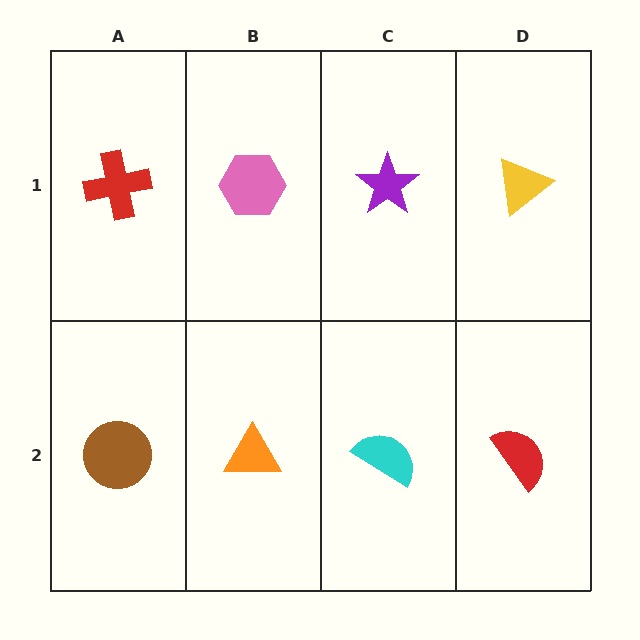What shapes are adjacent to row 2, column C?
A purple star (row 1, column C), an orange triangle (row 2, column B), a red semicircle (row 2, column D).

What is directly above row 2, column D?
A yellow triangle.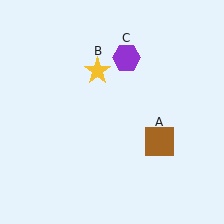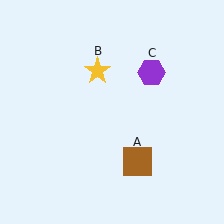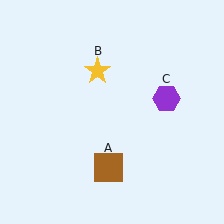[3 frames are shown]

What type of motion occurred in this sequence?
The brown square (object A), purple hexagon (object C) rotated clockwise around the center of the scene.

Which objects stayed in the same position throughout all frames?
Yellow star (object B) remained stationary.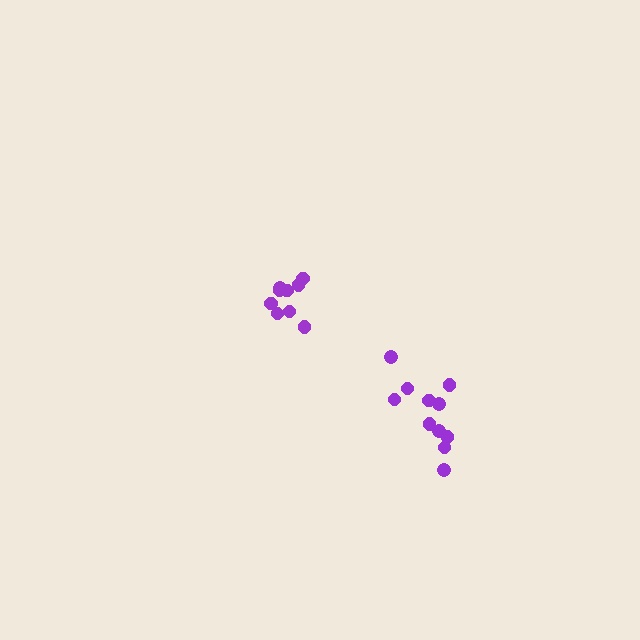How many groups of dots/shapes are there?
There are 2 groups.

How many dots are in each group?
Group 1: 9 dots, Group 2: 11 dots (20 total).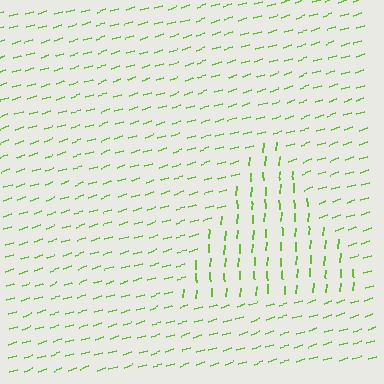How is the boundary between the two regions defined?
The boundary is defined purely by a change in line orientation (approximately 69 degrees difference). All lines are the same color and thickness.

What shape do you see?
I see a triangle.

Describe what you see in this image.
The image is filled with small lime line segments. A triangle region in the image has lines oriented differently from the surrounding lines, creating a visible texture boundary.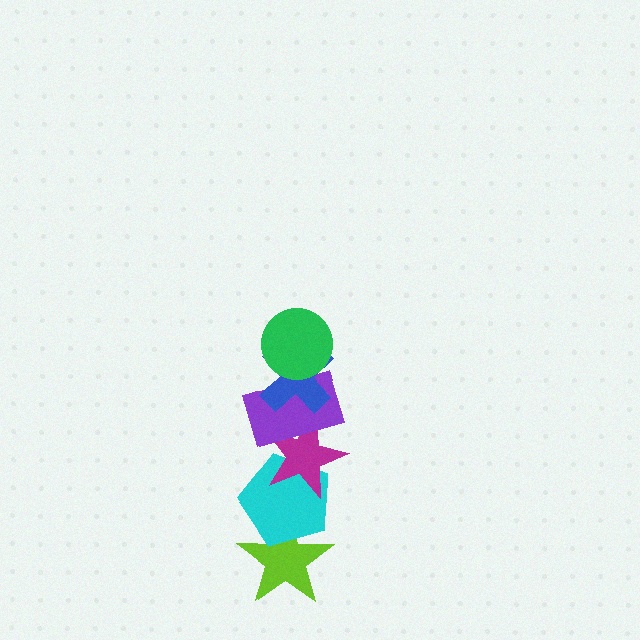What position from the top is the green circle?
The green circle is 1st from the top.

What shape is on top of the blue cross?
The green circle is on top of the blue cross.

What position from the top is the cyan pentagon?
The cyan pentagon is 5th from the top.